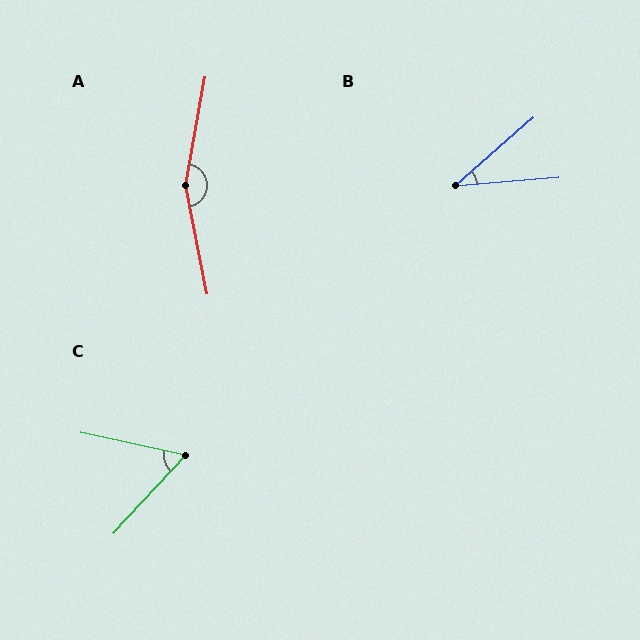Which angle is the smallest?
B, at approximately 36 degrees.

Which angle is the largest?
A, at approximately 159 degrees.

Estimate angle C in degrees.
Approximately 59 degrees.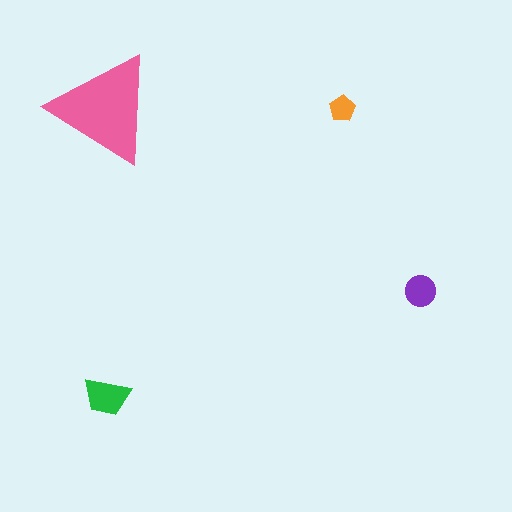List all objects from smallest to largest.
The orange pentagon, the purple circle, the green trapezoid, the pink triangle.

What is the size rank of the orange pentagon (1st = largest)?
4th.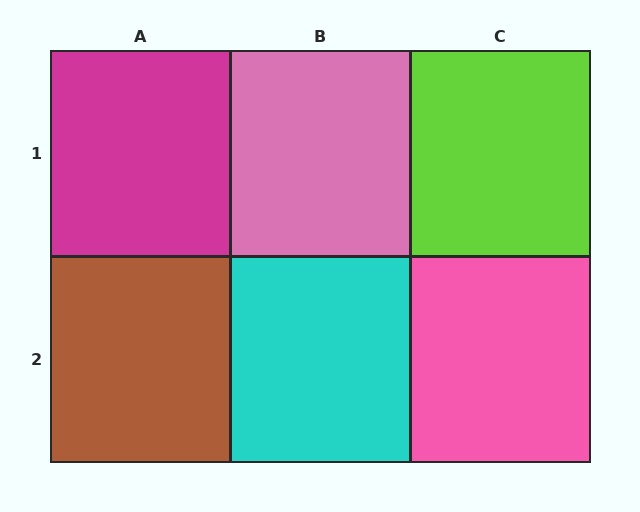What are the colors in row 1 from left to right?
Magenta, pink, lime.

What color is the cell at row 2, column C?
Pink.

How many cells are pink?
2 cells are pink.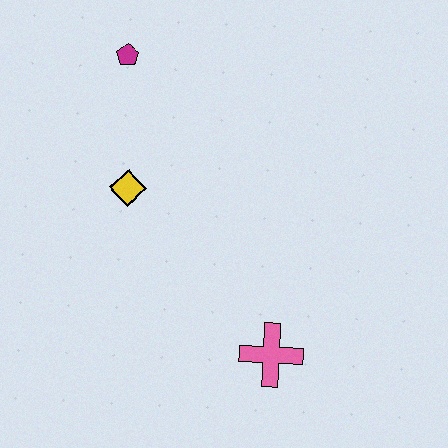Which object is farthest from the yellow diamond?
The pink cross is farthest from the yellow diamond.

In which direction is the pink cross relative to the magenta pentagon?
The pink cross is below the magenta pentagon.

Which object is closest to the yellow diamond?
The magenta pentagon is closest to the yellow diamond.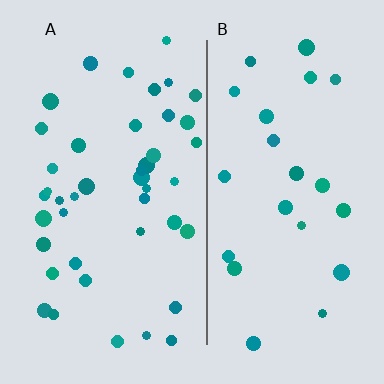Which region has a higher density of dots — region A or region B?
A (the left).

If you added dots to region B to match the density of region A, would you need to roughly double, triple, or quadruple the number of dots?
Approximately double.